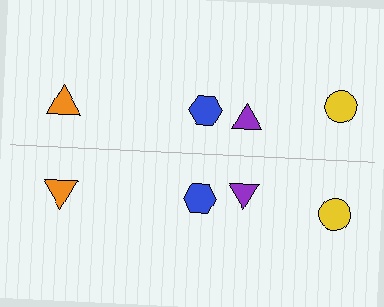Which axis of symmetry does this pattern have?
The pattern has a horizontal axis of symmetry running through the center of the image.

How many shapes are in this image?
There are 8 shapes in this image.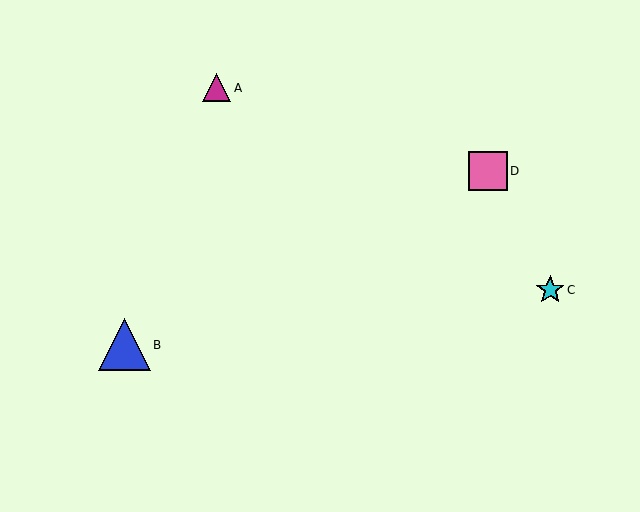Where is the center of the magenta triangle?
The center of the magenta triangle is at (217, 88).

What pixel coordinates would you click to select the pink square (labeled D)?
Click at (488, 171) to select the pink square D.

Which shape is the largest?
The blue triangle (labeled B) is the largest.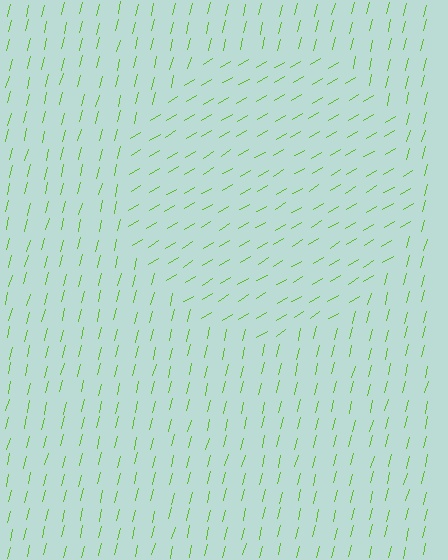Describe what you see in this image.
The image is filled with small lime line segments. A circle region in the image has lines oriented differently from the surrounding lines, creating a visible texture boundary.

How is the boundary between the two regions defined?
The boundary is defined purely by a change in line orientation (approximately 45 degrees difference). All lines are the same color and thickness.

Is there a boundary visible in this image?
Yes, there is a texture boundary formed by a change in line orientation.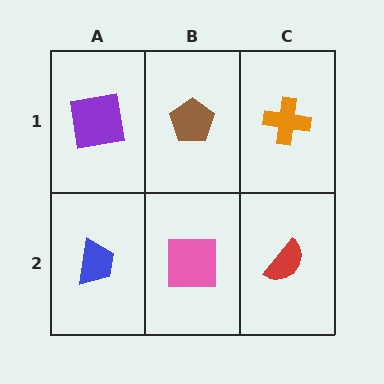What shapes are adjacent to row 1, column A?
A blue trapezoid (row 2, column A), a brown pentagon (row 1, column B).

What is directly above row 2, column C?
An orange cross.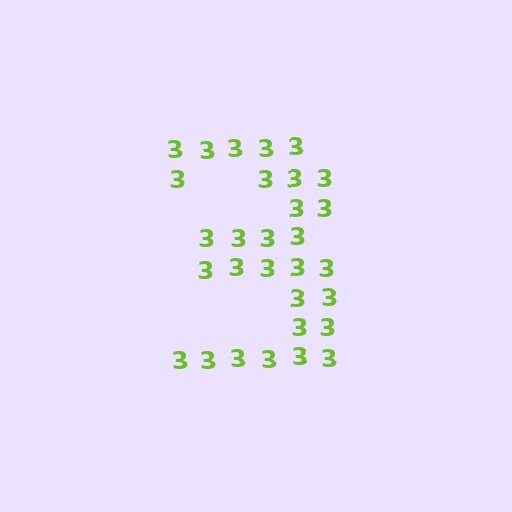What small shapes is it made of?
It is made of small digit 3's.